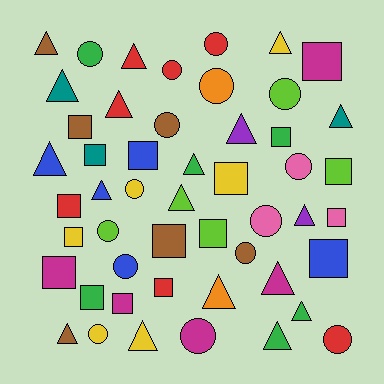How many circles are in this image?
There are 15 circles.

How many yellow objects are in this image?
There are 6 yellow objects.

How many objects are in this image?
There are 50 objects.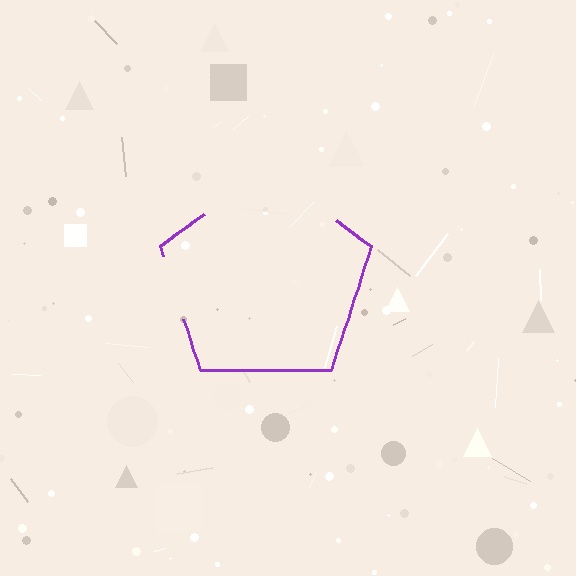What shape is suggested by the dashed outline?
The dashed outline suggests a pentagon.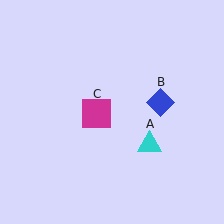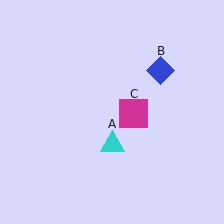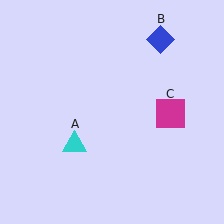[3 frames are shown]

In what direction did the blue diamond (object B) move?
The blue diamond (object B) moved up.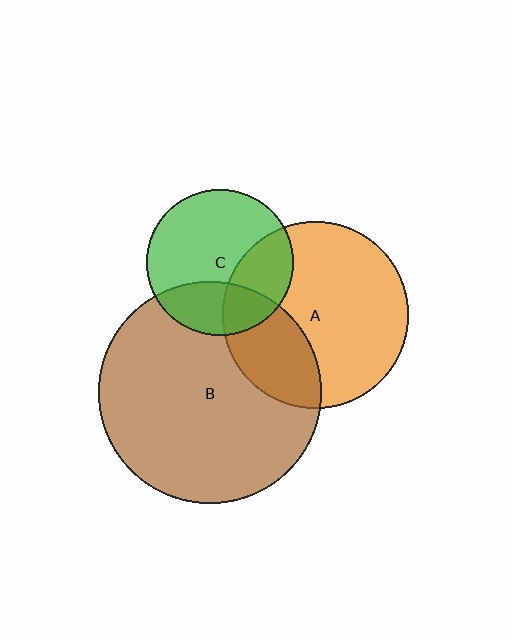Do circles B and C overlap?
Yes.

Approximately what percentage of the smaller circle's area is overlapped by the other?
Approximately 30%.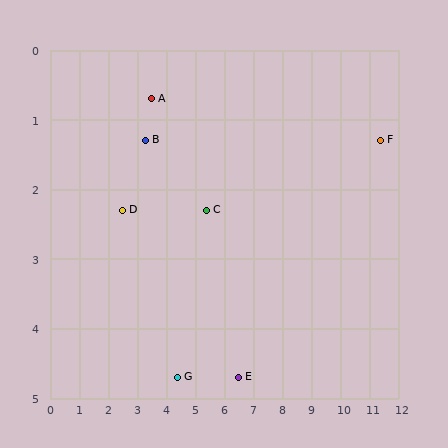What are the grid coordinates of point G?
Point G is at approximately (4.4, 4.7).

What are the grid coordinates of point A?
Point A is at approximately (3.5, 0.7).